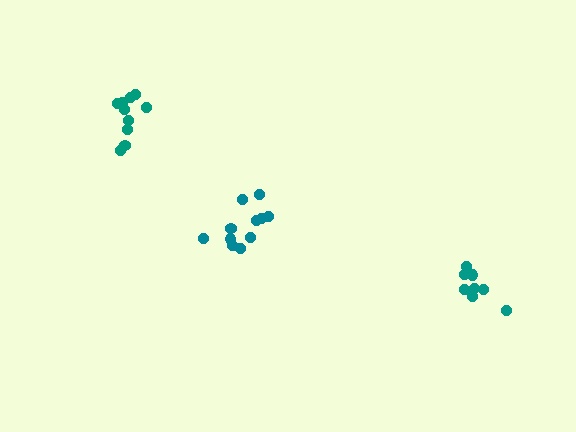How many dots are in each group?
Group 1: 10 dots, Group 2: 8 dots, Group 3: 11 dots (29 total).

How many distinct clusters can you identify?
There are 3 distinct clusters.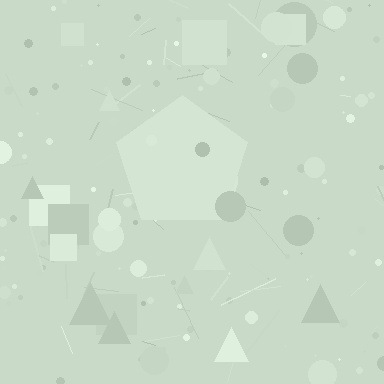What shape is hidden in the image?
A pentagon is hidden in the image.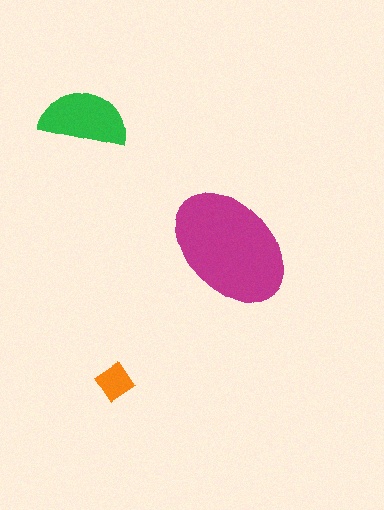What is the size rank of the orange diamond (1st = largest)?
3rd.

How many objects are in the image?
There are 3 objects in the image.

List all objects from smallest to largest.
The orange diamond, the green semicircle, the magenta ellipse.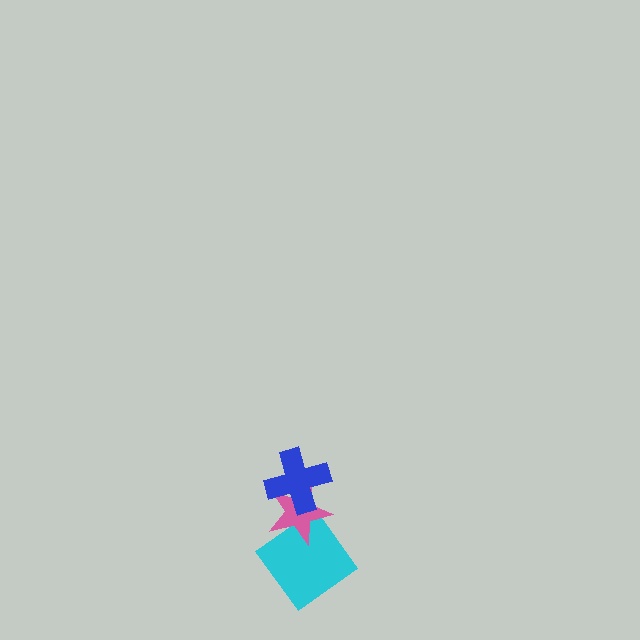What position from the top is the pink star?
The pink star is 2nd from the top.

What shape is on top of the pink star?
The blue cross is on top of the pink star.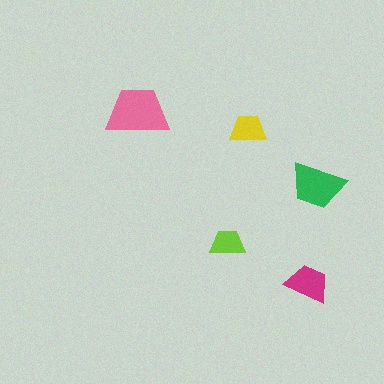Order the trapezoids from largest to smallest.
the pink one, the green one, the magenta one, the yellow one, the lime one.